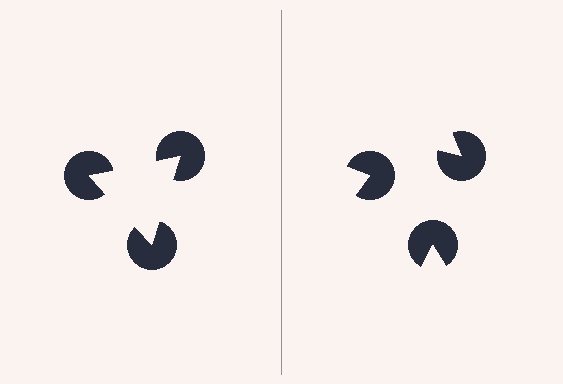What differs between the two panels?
The pac-man discs are positioned identically on both sides; only the wedge orientations differ. On the left they align to a triangle; on the right they are misaligned.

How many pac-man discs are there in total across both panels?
6 — 3 on each side.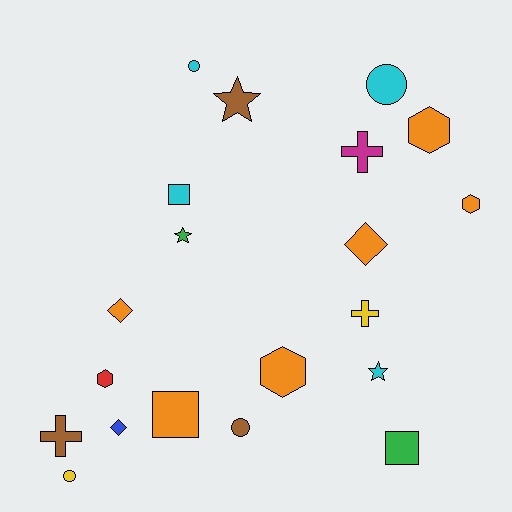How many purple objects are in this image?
There are no purple objects.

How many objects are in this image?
There are 20 objects.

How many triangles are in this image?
There are no triangles.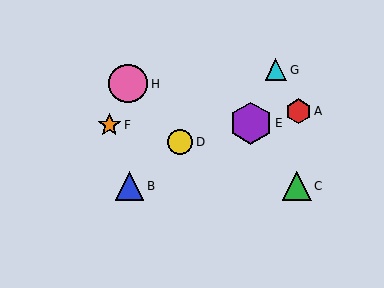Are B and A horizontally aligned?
No, B is at y≈186 and A is at y≈111.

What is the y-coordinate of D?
Object D is at y≈142.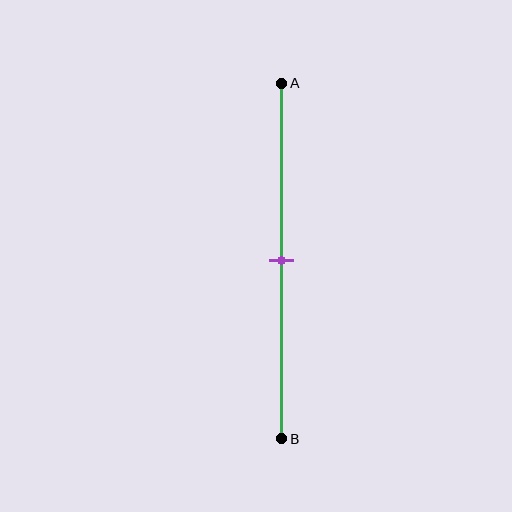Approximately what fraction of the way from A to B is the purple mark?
The purple mark is approximately 50% of the way from A to B.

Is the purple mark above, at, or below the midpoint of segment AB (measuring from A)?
The purple mark is approximately at the midpoint of segment AB.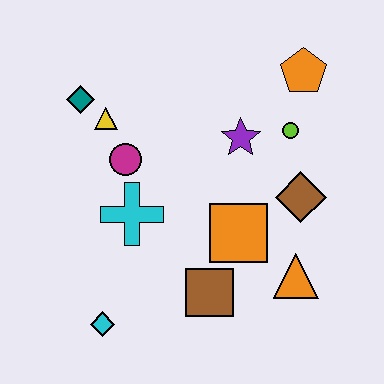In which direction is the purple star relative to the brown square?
The purple star is above the brown square.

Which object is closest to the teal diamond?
The yellow triangle is closest to the teal diamond.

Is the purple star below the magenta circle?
No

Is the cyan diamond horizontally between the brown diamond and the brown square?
No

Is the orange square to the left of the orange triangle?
Yes